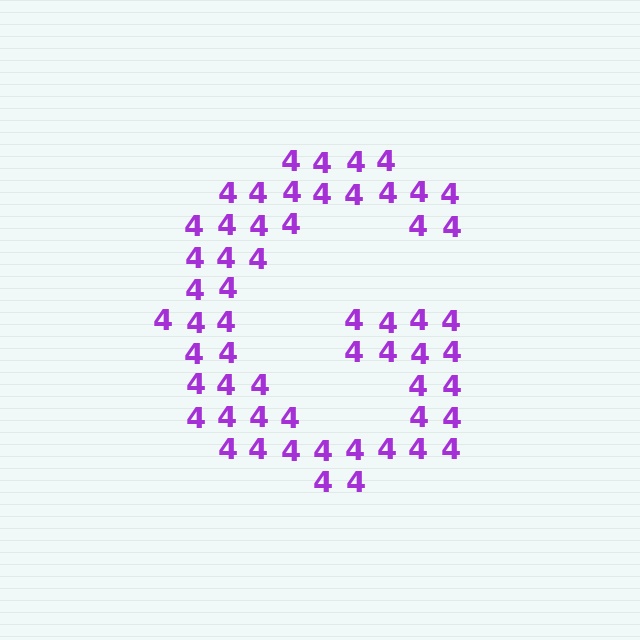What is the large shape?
The large shape is the letter G.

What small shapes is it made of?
It is made of small digit 4's.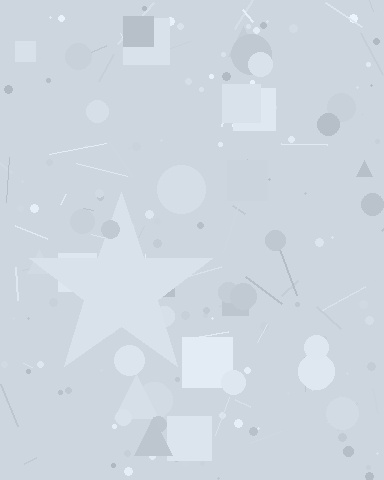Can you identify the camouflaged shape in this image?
The camouflaged shape is a star.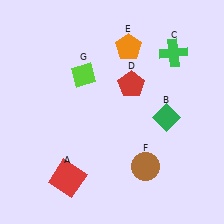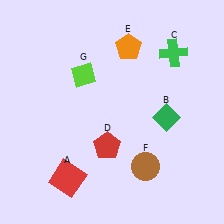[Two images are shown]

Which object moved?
The red pentagon (D) moved down.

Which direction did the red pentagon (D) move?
The red pentagon (D) moved down.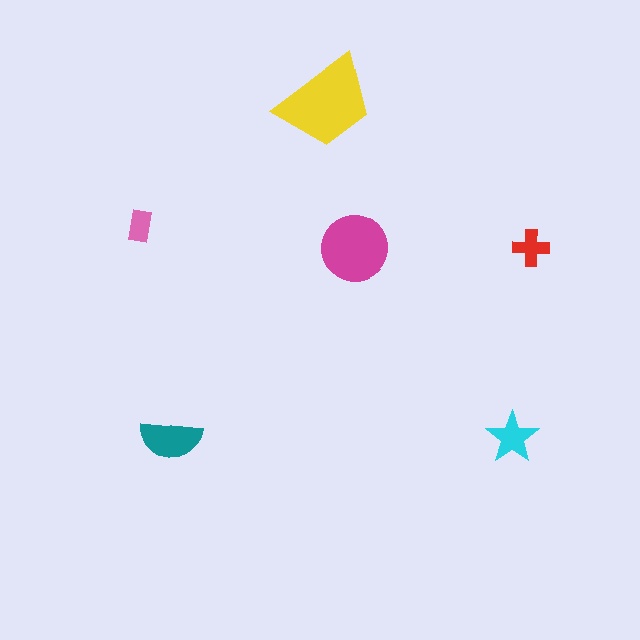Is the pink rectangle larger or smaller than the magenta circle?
Smaller.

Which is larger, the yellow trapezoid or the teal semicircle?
The yellow trapezoid.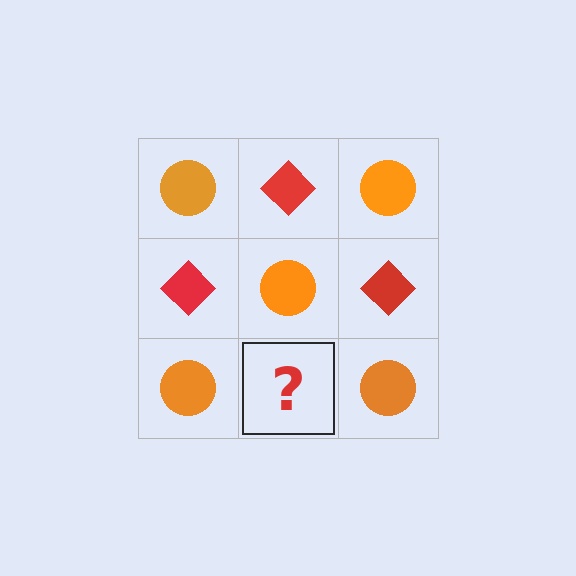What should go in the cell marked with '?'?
The missing cell should contain a red diamond.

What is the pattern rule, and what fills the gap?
The rule is that it alternates orange circle and red diamond in a checkerboard pattern. The gap should be filled with a red diamond.